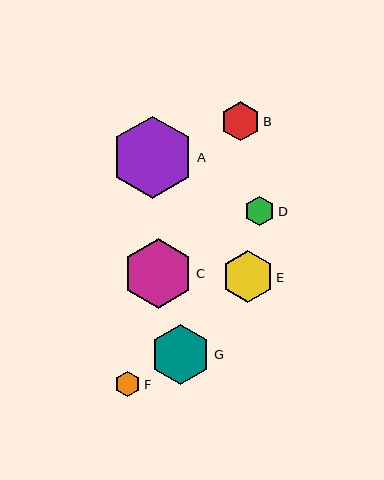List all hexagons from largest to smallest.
From largest to smallest: A, C, G, E, B, D, F.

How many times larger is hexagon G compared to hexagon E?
Hexagon G is approximately 1.2 times the size of hexagon E.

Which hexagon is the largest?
Hexagon A is the largest with a size of approximately 82 pixels.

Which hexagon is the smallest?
Hexagon F is the smallest with a size of approximately 25 pixels.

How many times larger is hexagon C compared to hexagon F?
Hexagon C is approximately 2.7 times the size of hexagon F.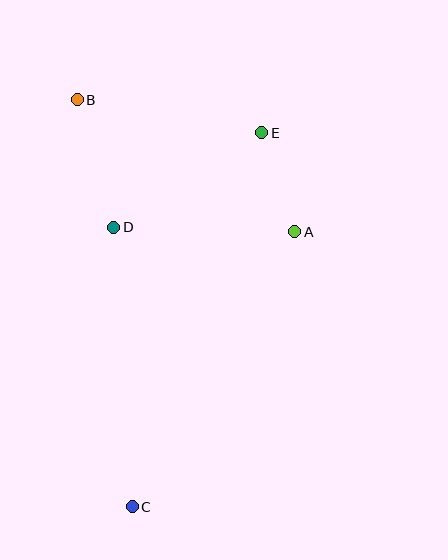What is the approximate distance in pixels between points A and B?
The distance between A and B is approximately 254 pixels.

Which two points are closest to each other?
Points A and E are closest to each other.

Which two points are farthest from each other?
Points B and C are farthest from each other.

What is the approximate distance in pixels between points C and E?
The distance between C and E is approximately 396 pixels.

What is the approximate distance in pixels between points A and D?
The distance between A and D is approximately 181 pixels.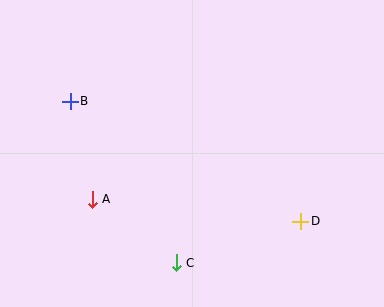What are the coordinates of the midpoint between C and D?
The midpoint between C and D is at (238, 242).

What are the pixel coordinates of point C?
Point C is at (176, 263).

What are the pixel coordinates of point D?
Point D is at (301, 221).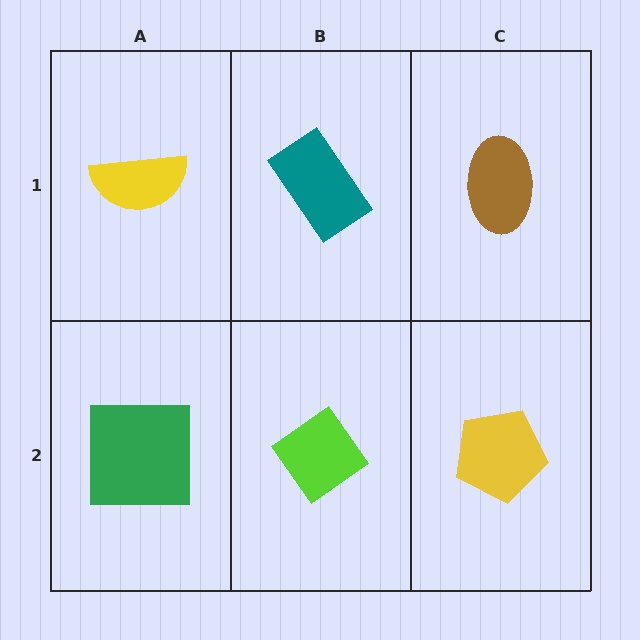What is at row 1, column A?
A yellow semicircle.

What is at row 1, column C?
A brown ellipse.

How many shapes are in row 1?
3 shapes.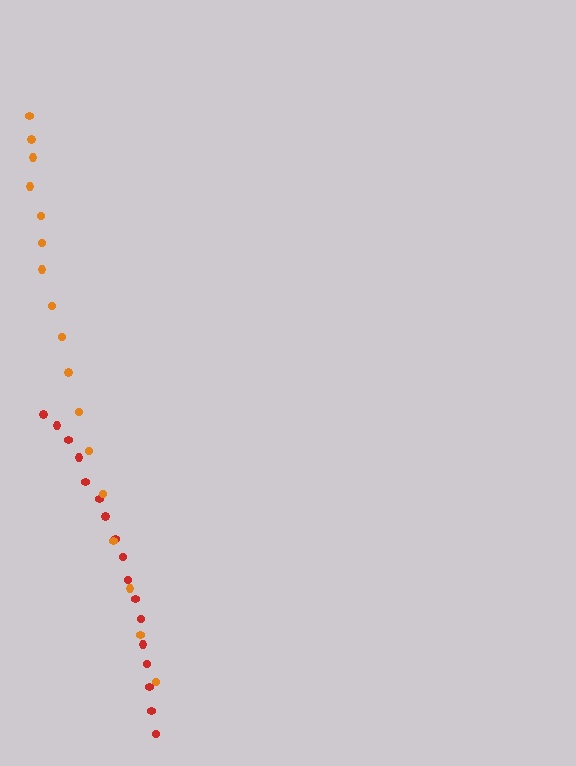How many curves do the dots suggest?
There are 2 distinct paths.